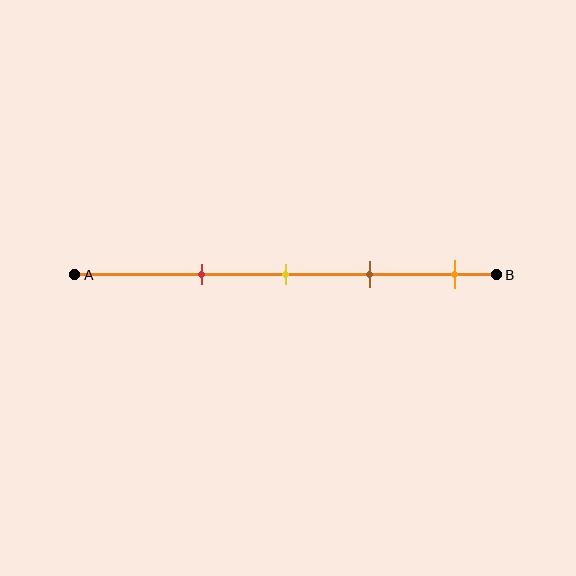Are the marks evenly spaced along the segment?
Yes, the marks are approximately evenly spaced.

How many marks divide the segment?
There are 4 marks dividing the segment.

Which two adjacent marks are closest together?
The yellow and brown marks are the closest adjacent pair.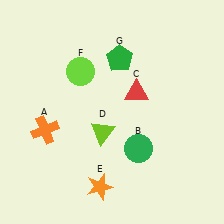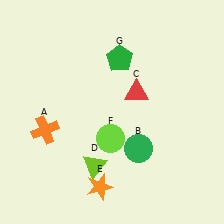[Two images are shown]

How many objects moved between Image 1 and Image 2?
2 objects moved between the two images.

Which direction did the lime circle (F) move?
The lime circle (F) moved down.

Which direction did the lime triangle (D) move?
The lime triangle (D) moved down.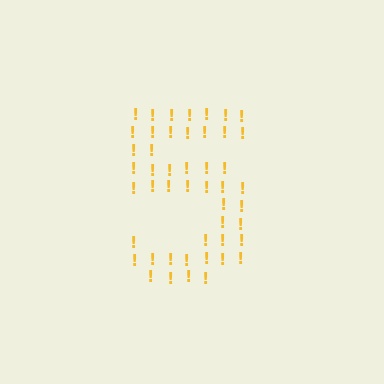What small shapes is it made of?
It is made of small exclamation marks.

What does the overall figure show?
The overall figure shows the digit 5.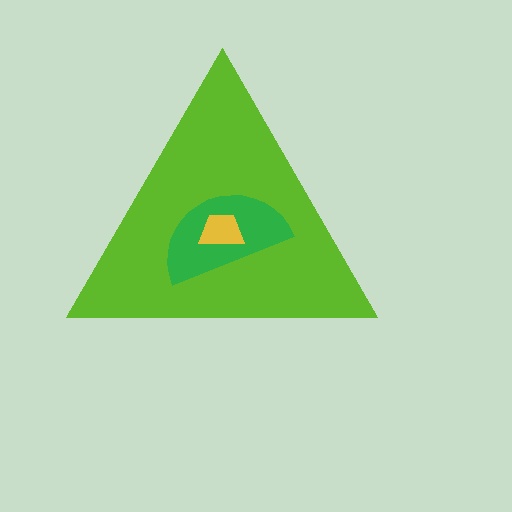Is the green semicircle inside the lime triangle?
Yes.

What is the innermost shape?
The yellow trapezoid.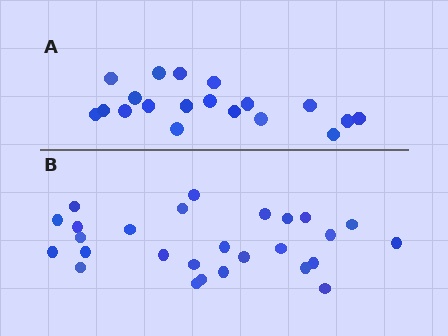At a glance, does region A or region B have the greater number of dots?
Region B (the bottom region) has more dots.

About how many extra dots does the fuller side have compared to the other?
Region B has roughly 8 or so more dots than region A.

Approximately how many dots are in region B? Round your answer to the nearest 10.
About 30 dots. (The exact count is 27, which rounds to 30.)